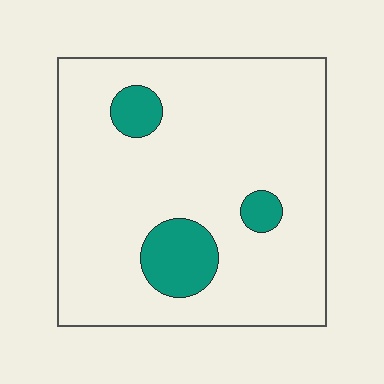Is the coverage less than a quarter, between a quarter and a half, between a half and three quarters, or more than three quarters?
Less than a quarter.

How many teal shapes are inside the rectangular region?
3.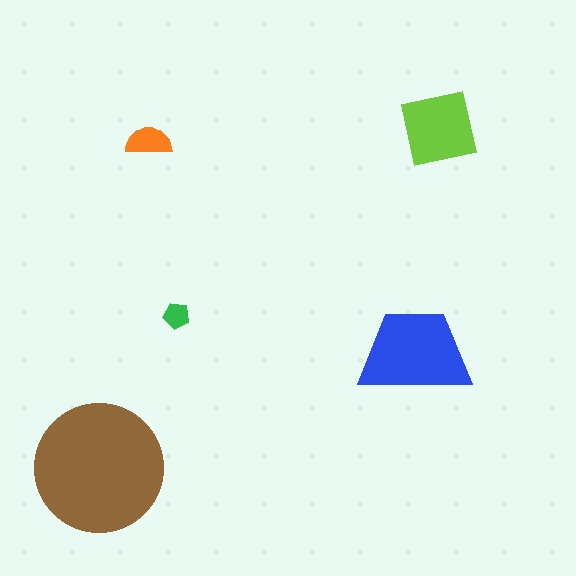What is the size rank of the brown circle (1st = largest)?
1st.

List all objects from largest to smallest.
The brown circle, the blue trapezoid, the lime square, the orange semicircle, the green pentagon.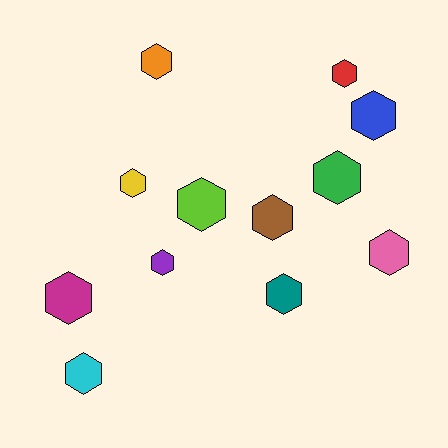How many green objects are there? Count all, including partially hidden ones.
There is 1 green object.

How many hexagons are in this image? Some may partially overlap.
There are 12 hexagons.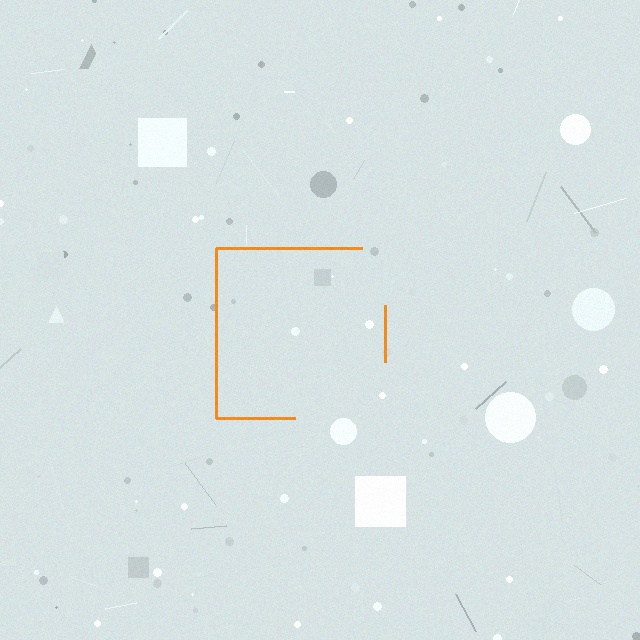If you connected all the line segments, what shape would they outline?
They would outline a square.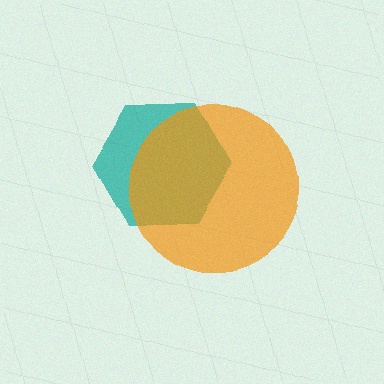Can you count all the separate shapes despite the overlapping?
Yes, there are 2 separate shapes.